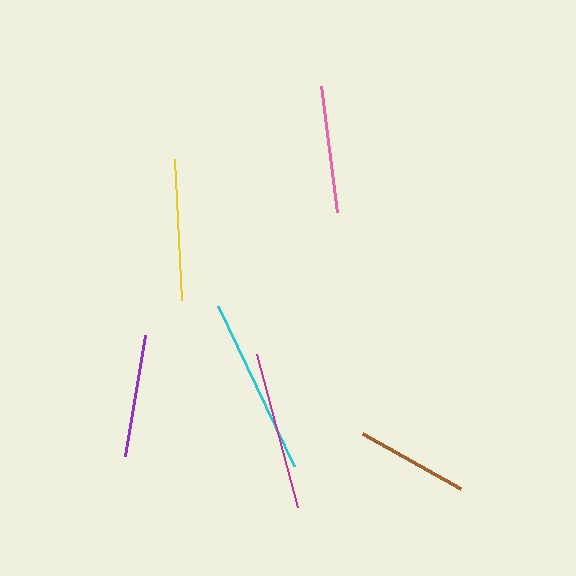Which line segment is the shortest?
The brown line is the shortest at approximately 112 pixels.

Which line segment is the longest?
The cyan line is the longest at approximately 178 pixels.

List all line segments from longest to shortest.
From longest to shortest: cyan, magenta, yellow, pink, purple, brown.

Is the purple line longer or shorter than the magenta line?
The magenta line is longer than the purple line.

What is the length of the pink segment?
The pink segment is approximately 127 pixels long.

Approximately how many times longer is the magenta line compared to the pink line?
The magenta line is approximately 1.3 times the length of the pink line.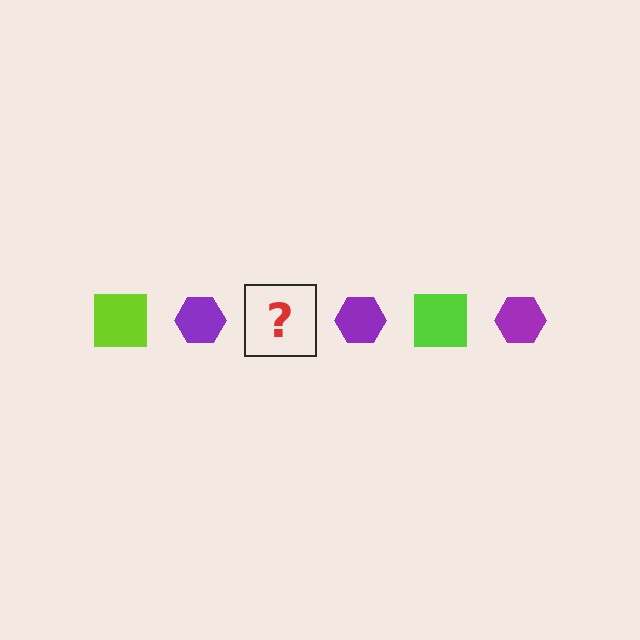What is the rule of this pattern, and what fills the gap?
The rule is that the pattern alternates between lime square and purple hexagon. The gap should be filled with a lime square.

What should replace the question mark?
The question mark should be replaced with a lime square.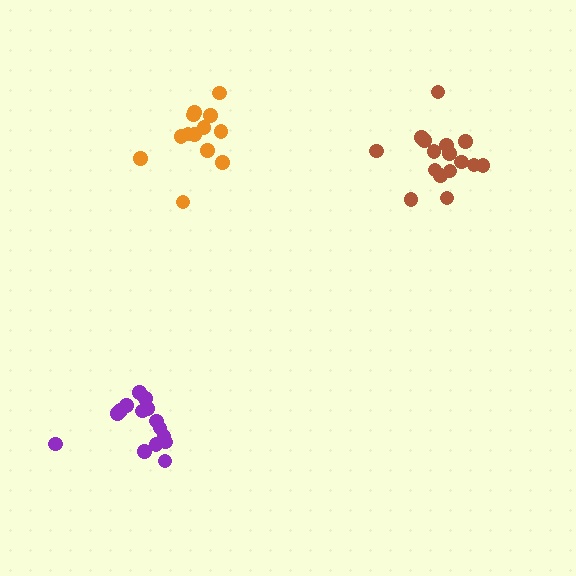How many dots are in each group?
Group 1: 15 dots, Group 2: 13 dots, Group 3: 16 dots (44 total).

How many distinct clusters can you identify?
There are 3 distinct clusters.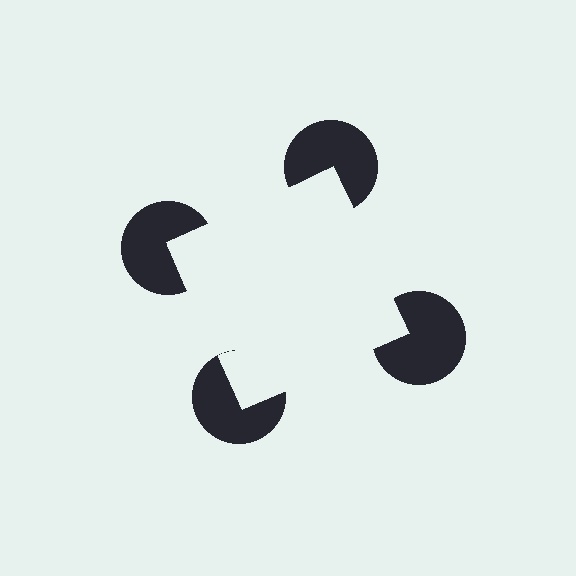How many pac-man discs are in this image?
There are 4 — one at each vertex of the illusory square.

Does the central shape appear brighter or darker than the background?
It typically appears slightly brighter than the background, even though no actual brightness change is drawn.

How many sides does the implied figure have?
4 sides.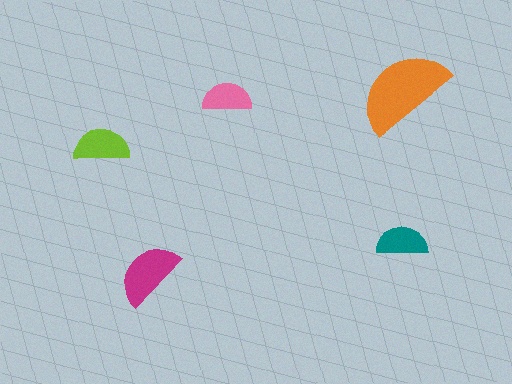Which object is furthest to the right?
The teal semicircle is rightmost.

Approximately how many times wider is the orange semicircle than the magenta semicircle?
About 1.5 times wider.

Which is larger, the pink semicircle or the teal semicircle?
The teal one.